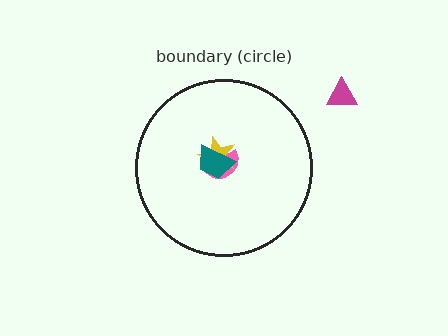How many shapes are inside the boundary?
3 inside, 1 outside.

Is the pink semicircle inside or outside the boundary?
Inside.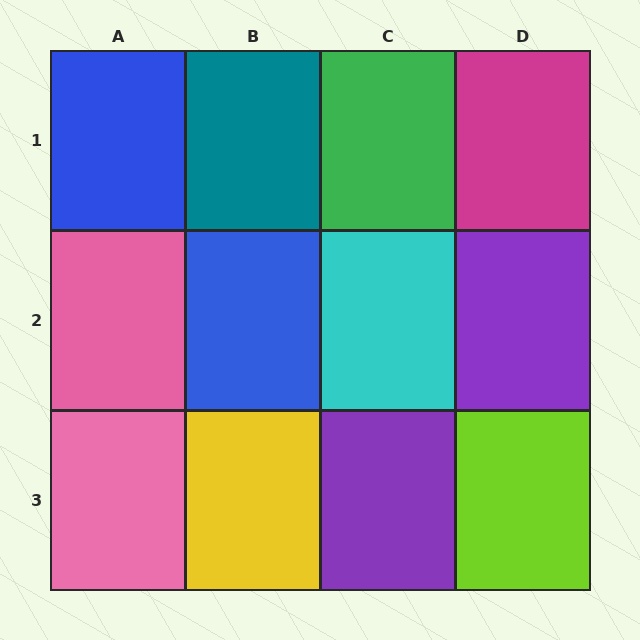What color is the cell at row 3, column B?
Yellow.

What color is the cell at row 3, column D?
Lime.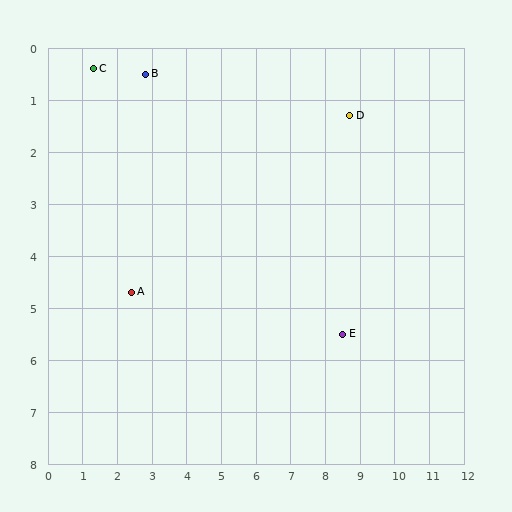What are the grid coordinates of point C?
Point C is at approximately (1.3, 0.4).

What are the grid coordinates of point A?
Point A is at approximately (2.4, 4.7).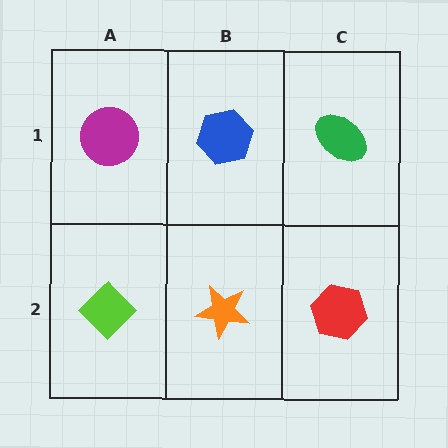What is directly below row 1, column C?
A red hexagon.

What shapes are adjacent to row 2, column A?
A magenta circle (row 1, column A), an orange star (row 2, column B).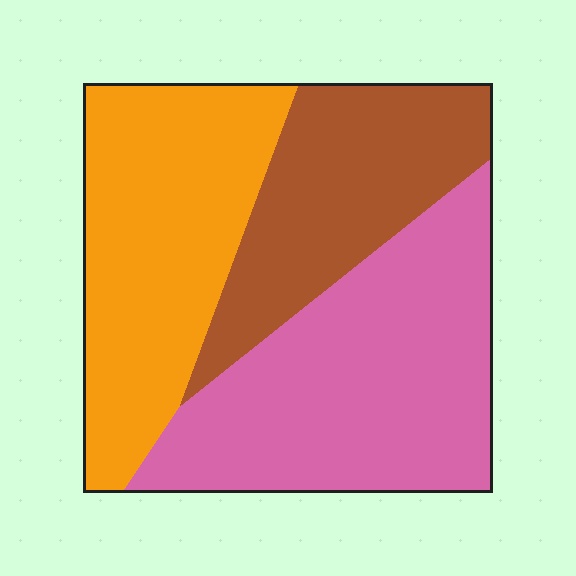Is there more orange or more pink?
Pink.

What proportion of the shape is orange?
Orange covers 34% of the shape.